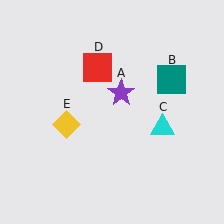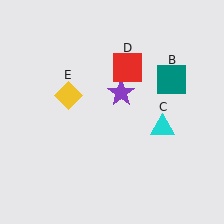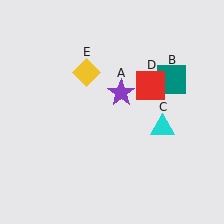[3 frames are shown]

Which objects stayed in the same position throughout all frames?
Purple star (object A) and teal square (object B) and cyan triangle (object C) remained stationary.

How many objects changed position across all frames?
2 objects changed position: red square (object D), yellow diamond (object E).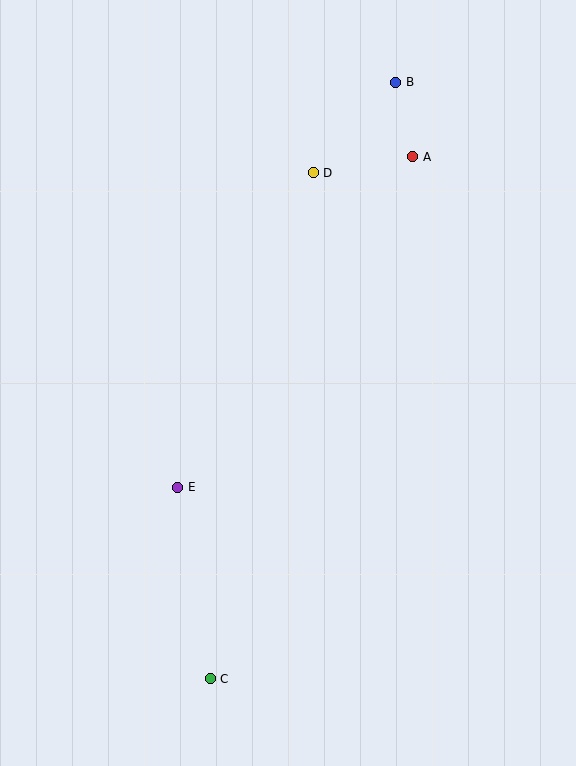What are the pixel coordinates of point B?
Point B is at (396, 82).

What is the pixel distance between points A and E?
The distance between A and E is 406 pixels.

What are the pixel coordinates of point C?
Point C is at (210, 679).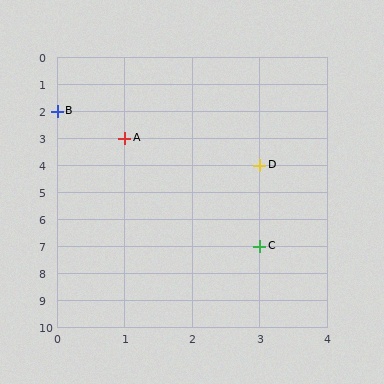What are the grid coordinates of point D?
Point D is at grid coordinates (3, 4).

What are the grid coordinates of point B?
Point B is at grid coordinates (0, 2).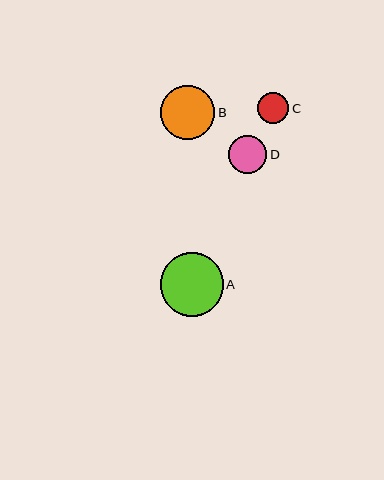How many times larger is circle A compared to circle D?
Circle A is approximately 1.7 times the size of circle D.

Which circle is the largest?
Circle A is the largest with a size of approximately 63 pixels.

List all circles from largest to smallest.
From largest to smallest: A, B, D, C.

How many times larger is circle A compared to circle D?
Circle A is approximately 1.7 times the size of circle D.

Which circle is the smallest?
Circle C is the smallest with a size of approximately 31 pixels.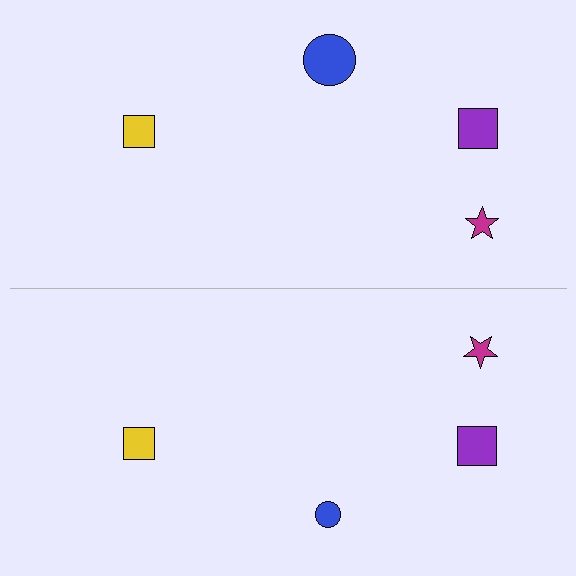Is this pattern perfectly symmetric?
No, the pattern is not perfectly symmetric. The blue circle on the bottom side has a different size than its mirror counterpart.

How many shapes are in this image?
There are 8 shapes in this image.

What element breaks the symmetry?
The blue circle on the bottom side has a different size than its mirror counterpart.